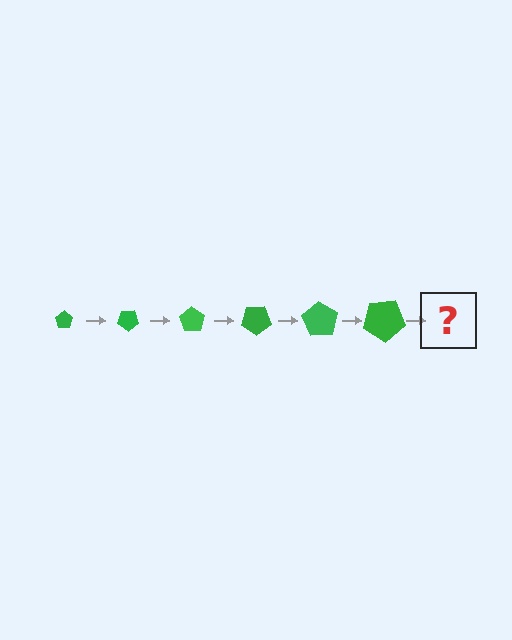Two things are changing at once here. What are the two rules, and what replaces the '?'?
The two rules are that the pentagon grows larger each step and it rotates 35 degrees each step. The '?' should be a pentagon, larger than the previous one and rotated 210 degrees from the start.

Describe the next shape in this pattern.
It should be a pentagon, larger than the previous one and rotated 210 degrees from the start.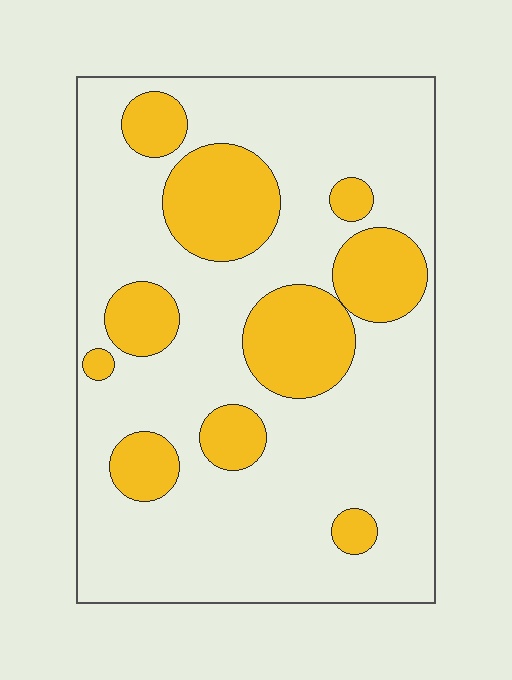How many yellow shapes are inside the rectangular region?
10.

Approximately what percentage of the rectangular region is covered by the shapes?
Approximately 25%.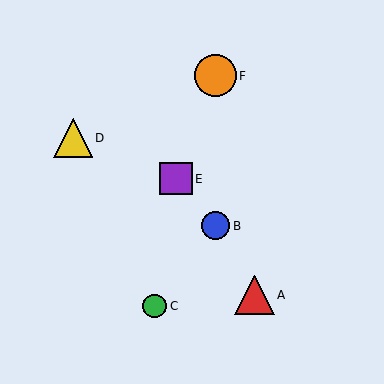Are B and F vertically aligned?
Yes, both are at x≈216.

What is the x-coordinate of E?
Object E is at x≈176.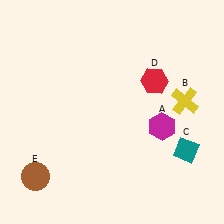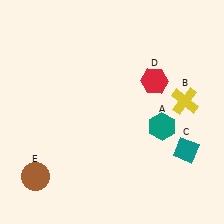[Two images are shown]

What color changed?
The hexagon (A) changed from magenta in Image 1 to teal in Image 2.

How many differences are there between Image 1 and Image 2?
There is 1 difference between the two images.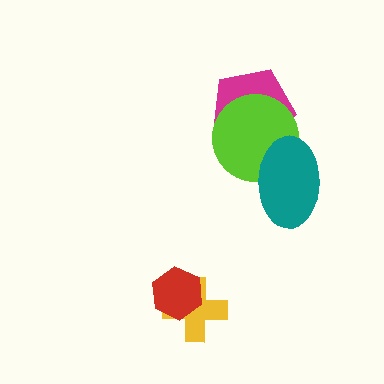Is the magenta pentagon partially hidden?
Yes, it is partially covered by another shape.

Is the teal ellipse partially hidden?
No, no other shape covers it.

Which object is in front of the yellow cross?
The red hexagon is in front of the yellow cross.